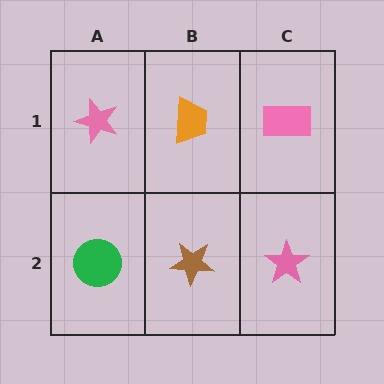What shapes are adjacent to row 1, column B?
A brown star (row 2, column B), a pink star (row 1, column A), a pink rectangle (row 1, column C).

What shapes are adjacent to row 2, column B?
An orange trapezoid (row 1, column B), a green circle (row 2, column A), a pink star (row 2, column C).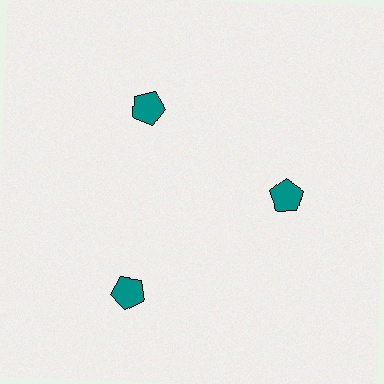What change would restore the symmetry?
The symmetry would be restored by moving it inward, back onto the ring so that all 3 pentagons sit at equal angles and equal distance from the center.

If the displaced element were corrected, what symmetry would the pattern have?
It would have 3-fold rotational symmetry — the pattern would map onto itself every 120 degrees.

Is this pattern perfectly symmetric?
No. The 3 teal pentagons are arranged in a ring, but one element near the 7 o'clock position is pushed outward from the center, breaking the 3-fold rotational symmetry.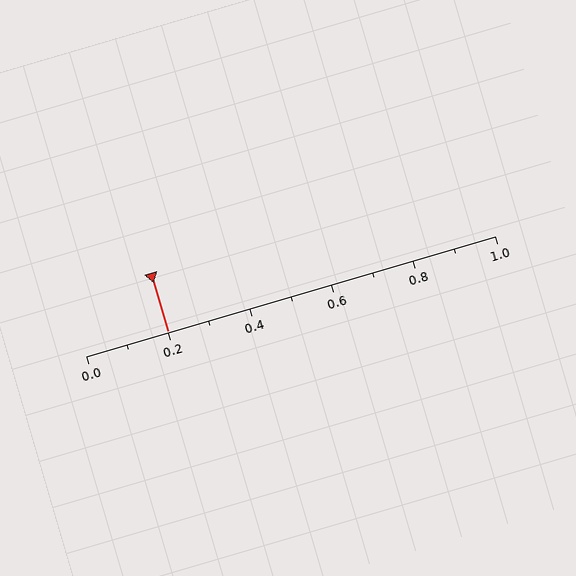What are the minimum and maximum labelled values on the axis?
The axis runs from 0.0 to 1.0.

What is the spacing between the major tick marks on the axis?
The major ticks are spaced 0.2 apart.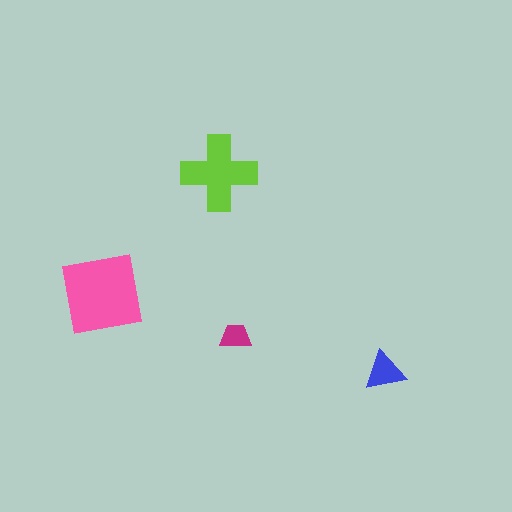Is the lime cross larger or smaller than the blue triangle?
Larger.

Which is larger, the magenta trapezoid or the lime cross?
The lime cross.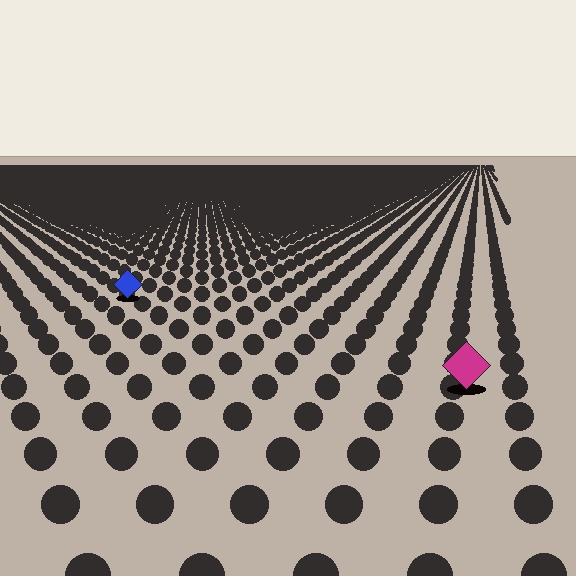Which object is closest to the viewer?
The magenta diamond is closest. The texture marks near it are larger and more spread out.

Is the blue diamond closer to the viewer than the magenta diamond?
No. The magenta diamond is closer — you can tell from the texture gradient: the ground texture is coarser near it.